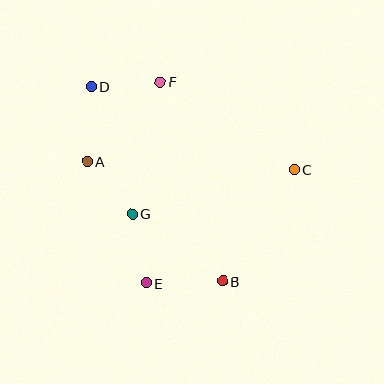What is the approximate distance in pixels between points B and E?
The distance between B and E is approximately 76 pixels.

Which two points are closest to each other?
Points A and G are closest to each other.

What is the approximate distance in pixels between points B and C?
The distance between B and C is approximately 132 pixels.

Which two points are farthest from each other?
Points B and D are farthest from each other.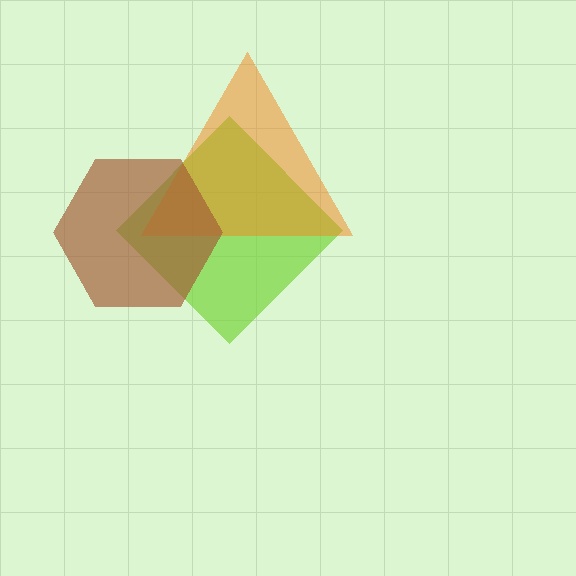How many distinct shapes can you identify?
There are 3 distinct shapes: a lime diamond, an orange triangle, a brown hexagon.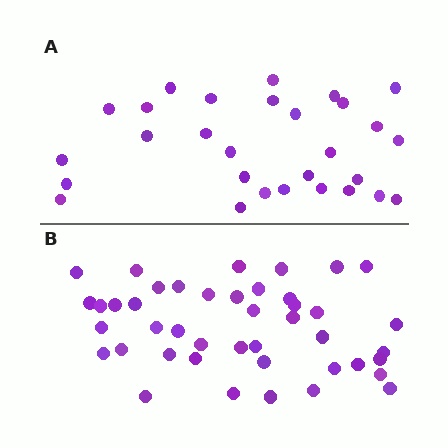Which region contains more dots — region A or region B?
Region B (the bottom region) has more dots.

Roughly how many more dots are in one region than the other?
Region B has approximately 15 more dots than region A.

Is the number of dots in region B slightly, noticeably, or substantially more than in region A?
Region B has substantially more. The ratio is roughly 1.5 to 1.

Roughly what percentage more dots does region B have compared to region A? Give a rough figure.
About 50% more.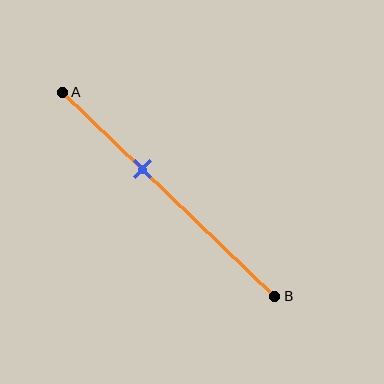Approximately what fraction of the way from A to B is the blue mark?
The blue mark is approximately 40% of the way from A to B.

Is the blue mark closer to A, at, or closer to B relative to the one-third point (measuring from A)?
The blue mark is closer to point B than the one-third point of segment AB.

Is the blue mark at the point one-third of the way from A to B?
No, the mark is at about 40% from A, not at the 33% one-third point.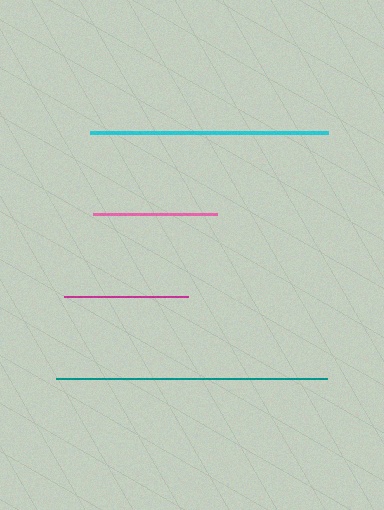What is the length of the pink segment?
The pink segment is approximately 125 pixels long.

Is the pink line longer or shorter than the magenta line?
The pink line is longer than the magenta line.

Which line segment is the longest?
The teal line is the longest at approximately 271 pixels.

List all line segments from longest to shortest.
From longest to shortest: teal, cyan, pink, magenta.